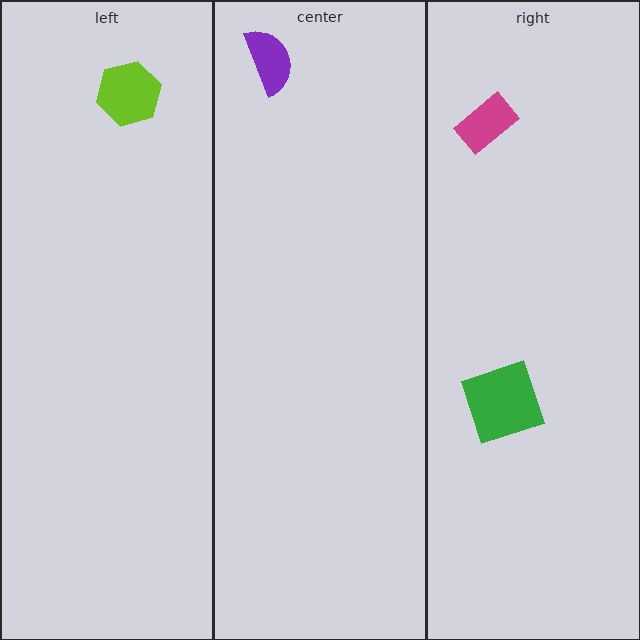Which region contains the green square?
The right region.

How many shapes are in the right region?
2.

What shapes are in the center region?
The purple semicircle.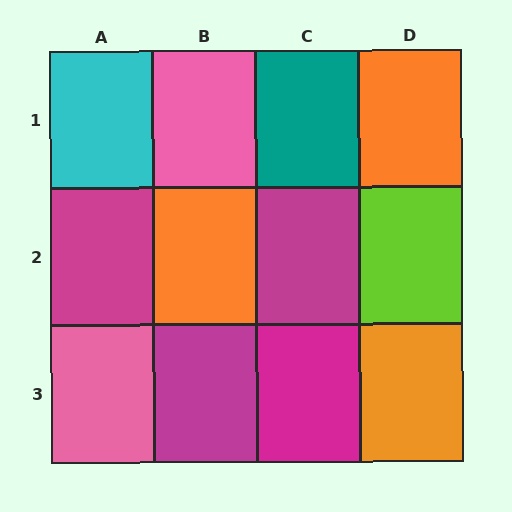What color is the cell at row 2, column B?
Orange.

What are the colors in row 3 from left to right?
Pink, magenta, magenta, orange.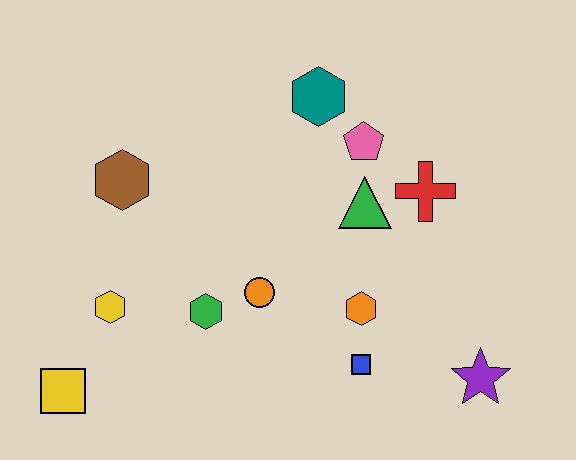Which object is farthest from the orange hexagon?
The yellow square is farthest from the orange hexagon.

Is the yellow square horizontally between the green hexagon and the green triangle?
No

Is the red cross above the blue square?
Yes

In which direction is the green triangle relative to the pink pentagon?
The green triangle is below the pink pentagon.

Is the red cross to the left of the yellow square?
No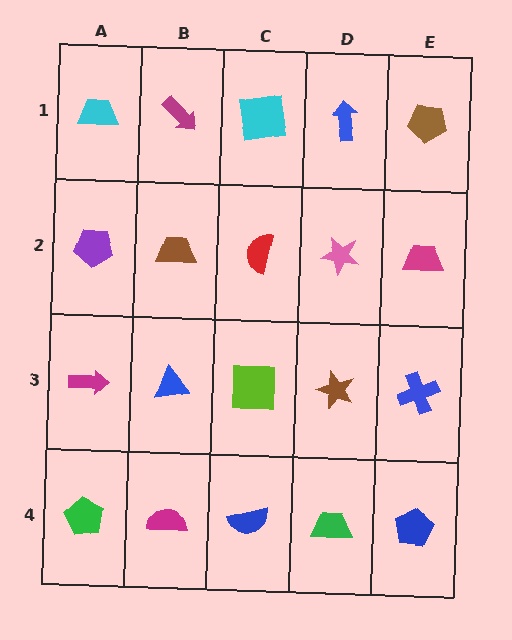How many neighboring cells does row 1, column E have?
2.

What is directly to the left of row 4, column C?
A magenta semicircle.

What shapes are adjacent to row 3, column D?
A pink star (row 2, column D), a green trapezoid (row 4, column D), a lime square (row 3, column C), a blue cross (row 3, column E).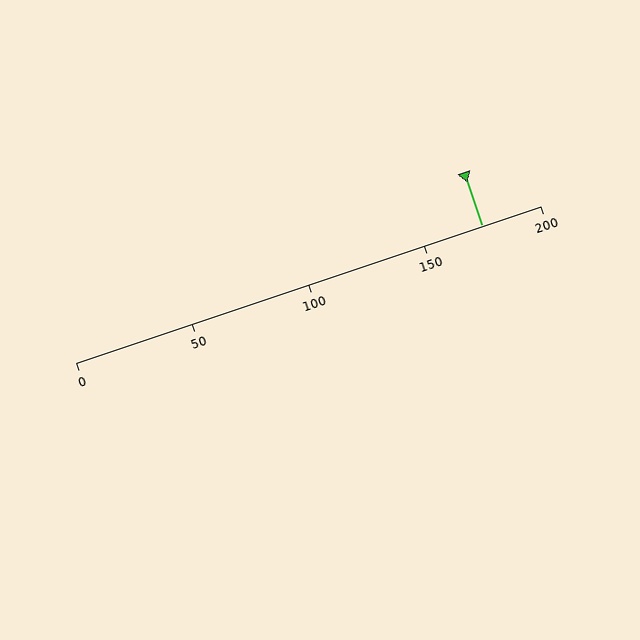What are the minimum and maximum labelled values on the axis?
The axis runs from 0 to 200.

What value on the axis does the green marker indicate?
The marker indicates approximately 175.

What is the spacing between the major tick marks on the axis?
The major ticks are spaced 50 apart.